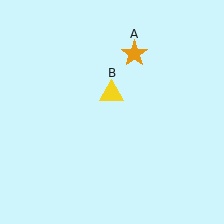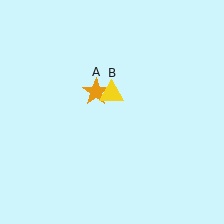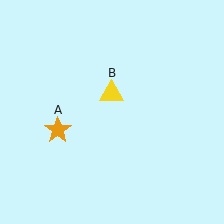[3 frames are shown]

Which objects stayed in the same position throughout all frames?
Yellow triangle (object B) remained stationary.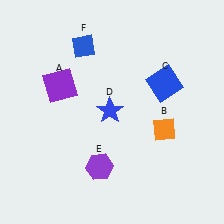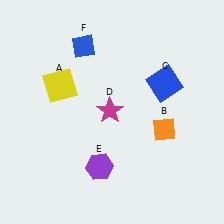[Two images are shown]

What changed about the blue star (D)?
In Image 1, D is blue. In Image 2, it changed to magenta.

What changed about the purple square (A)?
In Image 1, A is purple. In Image 2, it changed to yellow.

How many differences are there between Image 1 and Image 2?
There are 2 differences between the two images.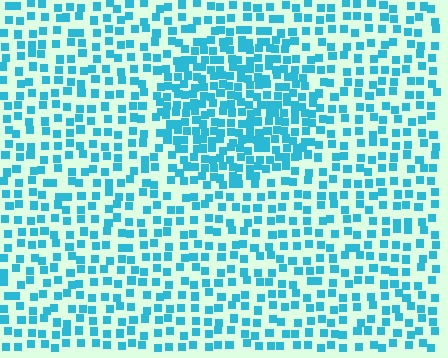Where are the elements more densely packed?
The elements are more densely packed inside the circle boundary.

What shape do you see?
I see a circle.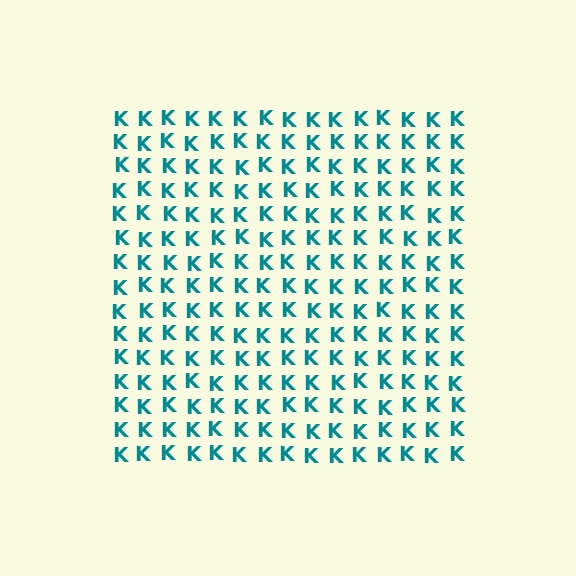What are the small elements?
The small elements are letter K's.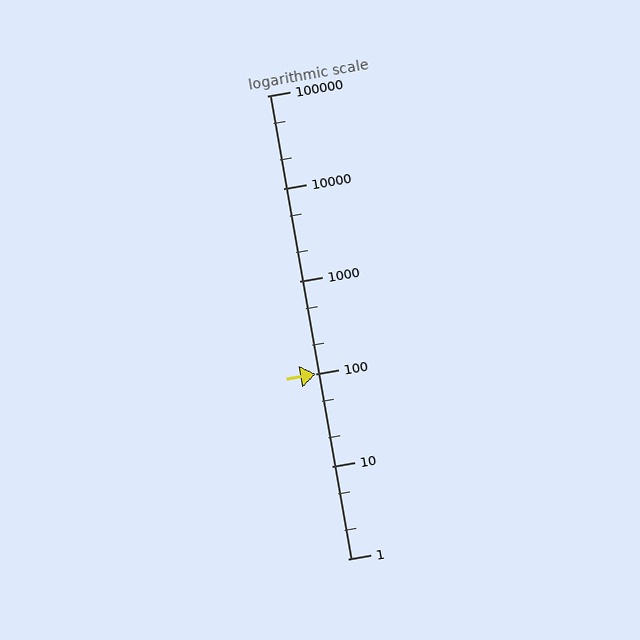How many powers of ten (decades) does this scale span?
The scale spans 5 decades, from 1 to 100000.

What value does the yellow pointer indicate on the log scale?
The pointer indicates approximately 100.